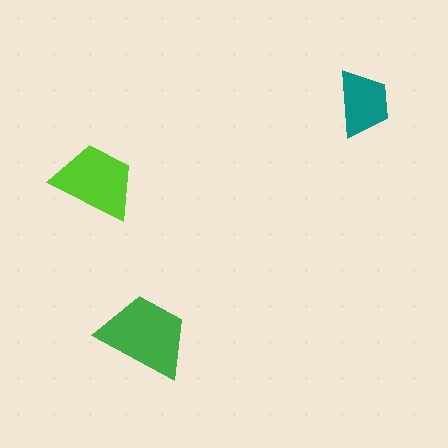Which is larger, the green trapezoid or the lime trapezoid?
The green one.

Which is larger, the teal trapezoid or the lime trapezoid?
The lime one.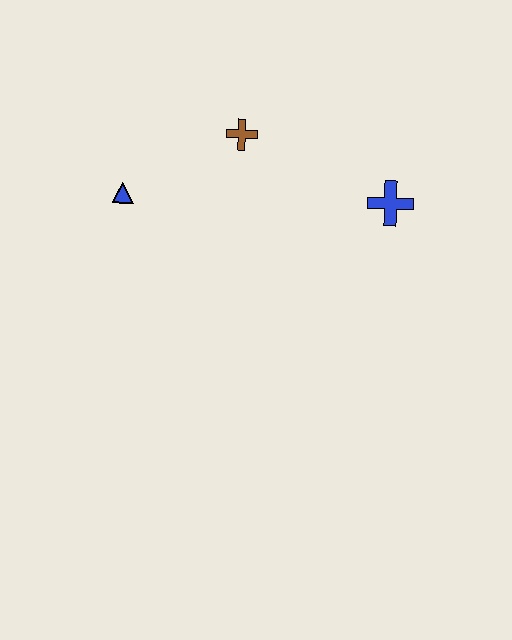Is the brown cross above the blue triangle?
Yes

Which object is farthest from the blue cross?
The blue triangle is farthest from the blue cross.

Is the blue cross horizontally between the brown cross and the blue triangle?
No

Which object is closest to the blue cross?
The brown cross is closest to the blue cross.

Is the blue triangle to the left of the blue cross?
Yes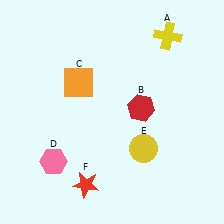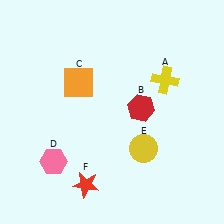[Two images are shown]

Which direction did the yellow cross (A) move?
The yellow cross (A) moved down.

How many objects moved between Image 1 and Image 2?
1 object moved between the two images.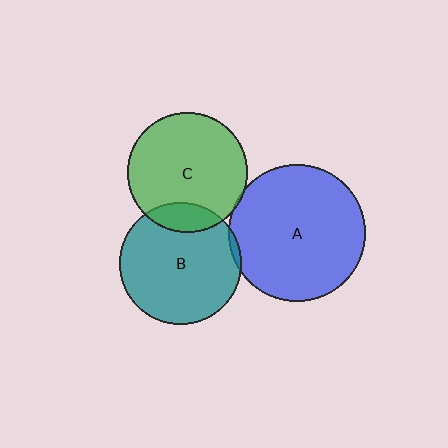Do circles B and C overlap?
Yes.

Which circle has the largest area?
Circle A (blue).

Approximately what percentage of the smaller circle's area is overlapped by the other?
Approximately 15%.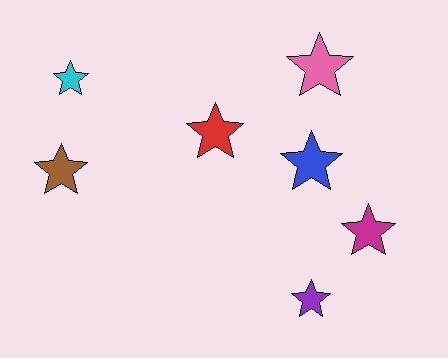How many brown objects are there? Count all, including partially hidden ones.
There is 1 brown object.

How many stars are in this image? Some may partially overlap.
There are 7 stars.